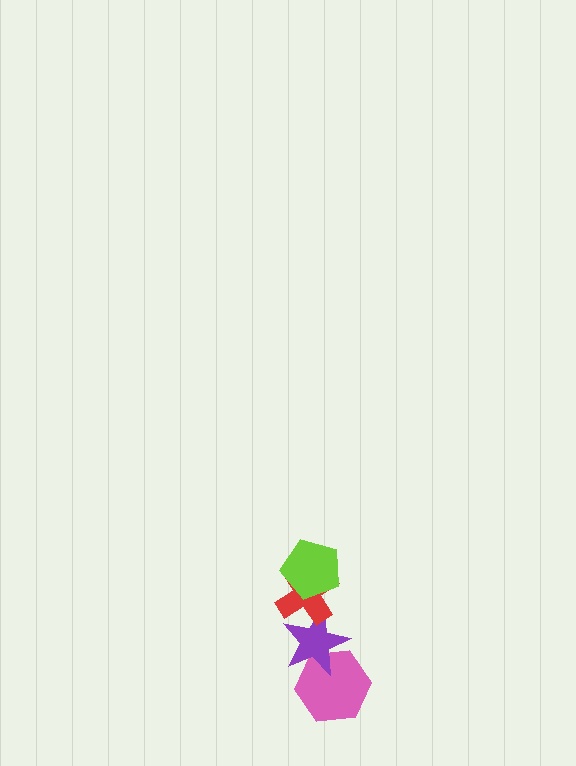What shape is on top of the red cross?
The lime pentagon is on top of the red cross.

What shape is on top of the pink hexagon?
The purple star is on top of the pink hexagon.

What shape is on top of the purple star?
The red cross is on top of the purple star.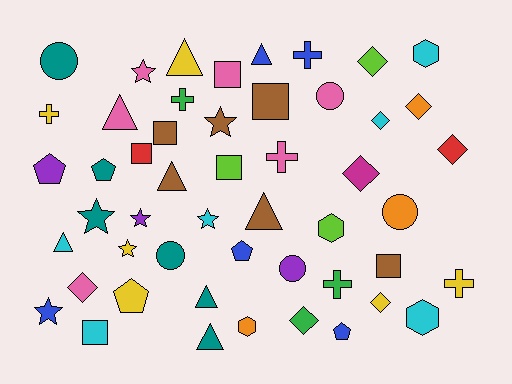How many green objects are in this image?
There are 3 green objects.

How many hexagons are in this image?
There are 4 hexagons.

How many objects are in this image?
There are 50 objects.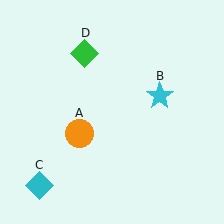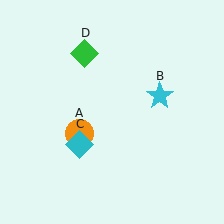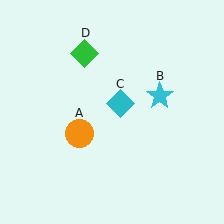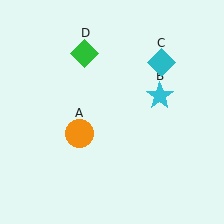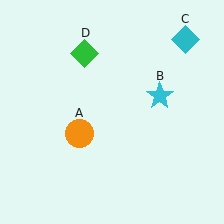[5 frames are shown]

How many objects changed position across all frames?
1 object changed position: cyan diamond (object C).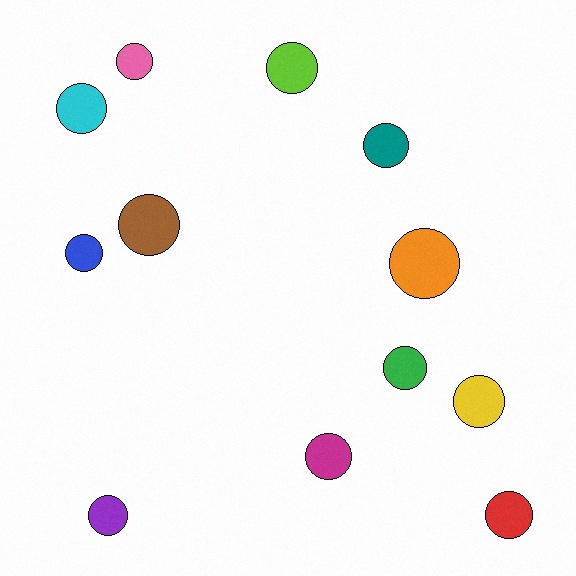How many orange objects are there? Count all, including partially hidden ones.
There is 1 orange object.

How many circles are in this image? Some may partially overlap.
There are 12 circles.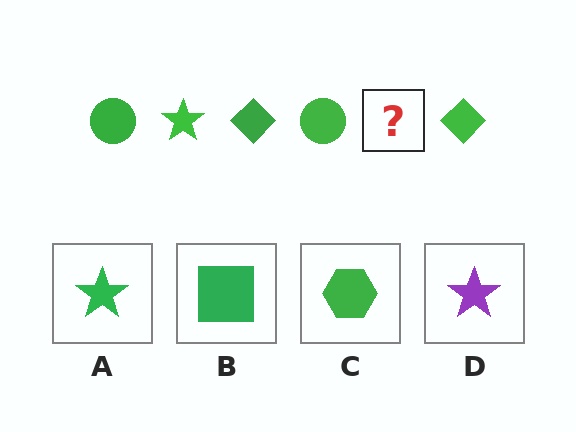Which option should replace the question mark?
Option A.